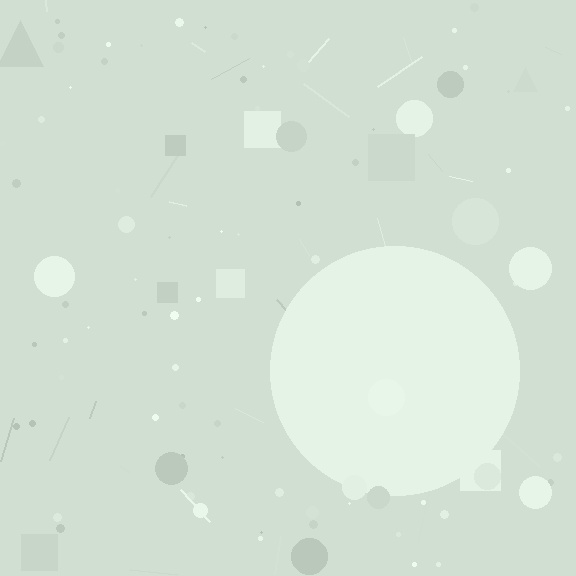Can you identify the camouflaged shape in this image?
The camouflaged shape is a circle.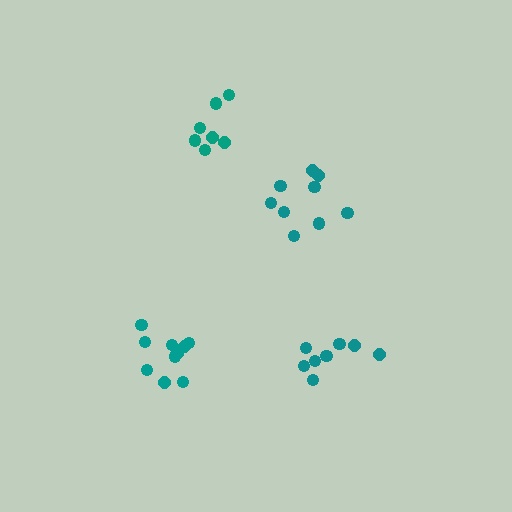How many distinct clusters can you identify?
There are 4 distinct clusters.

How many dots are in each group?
Group 1: 10 dots, Group 2: 7 dots, Group 3: 8 dots, Group 4: 9 dots (34 total).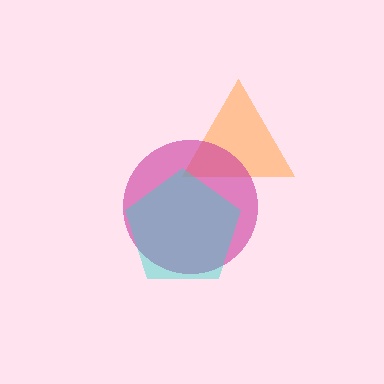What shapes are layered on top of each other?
The layered shapes are: an orange triangle, a magenta circle, a cyan pentagon.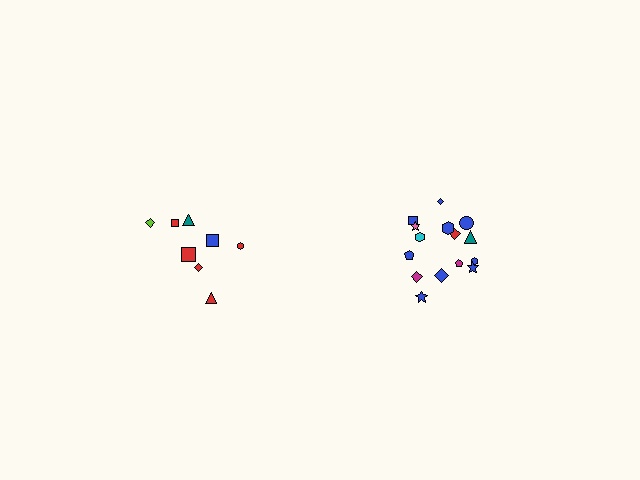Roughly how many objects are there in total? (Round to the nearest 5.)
Roughly 25 objects in total.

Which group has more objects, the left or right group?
The right group.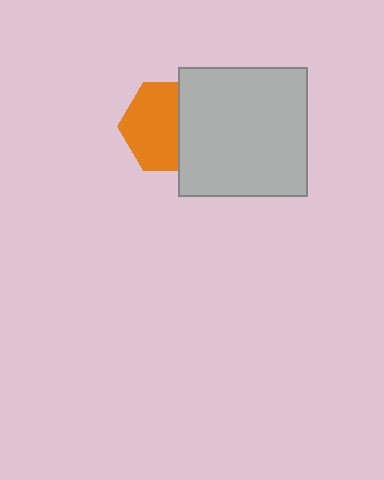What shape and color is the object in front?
The object in front is a light gray square.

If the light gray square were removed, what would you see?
You would see the complete orange hexagon.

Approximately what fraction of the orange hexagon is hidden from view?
Roughly 38% of the orange hexagon is hidden behind the light gray square.